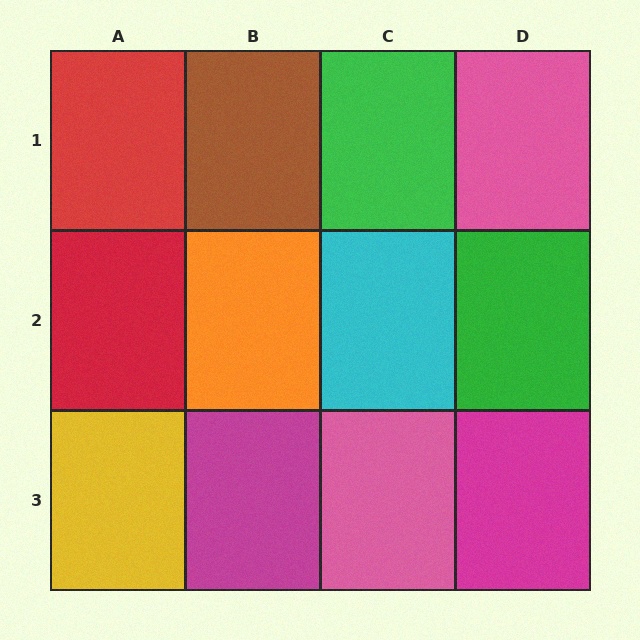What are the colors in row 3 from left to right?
Yellow, magenta, pink, magenta.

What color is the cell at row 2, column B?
Orange.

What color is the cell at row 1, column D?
Pink.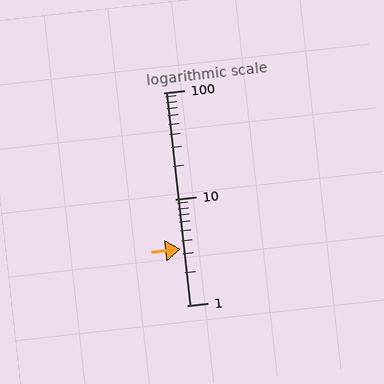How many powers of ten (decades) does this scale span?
The scale spans 2 decades, from 1 to 100.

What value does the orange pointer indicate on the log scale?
The pointer indicates approximately 3.4.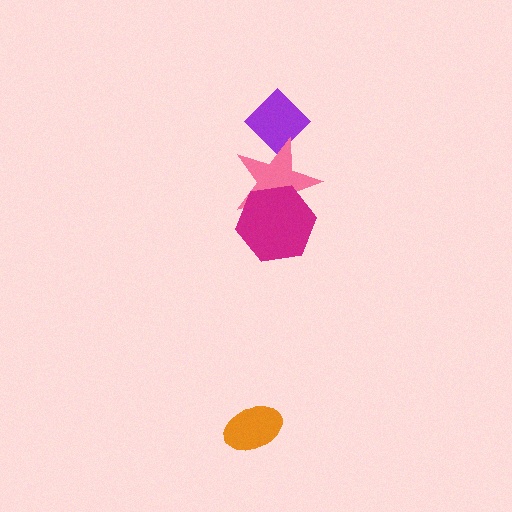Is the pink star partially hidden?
Yes, it is partially covered by another shape.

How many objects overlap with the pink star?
2 objects overlap with the pink star.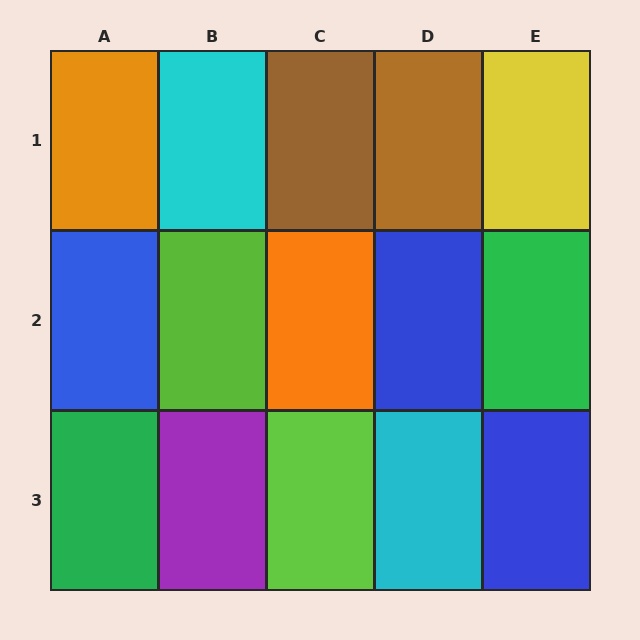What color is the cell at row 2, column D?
Blue.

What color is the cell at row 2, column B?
Lime.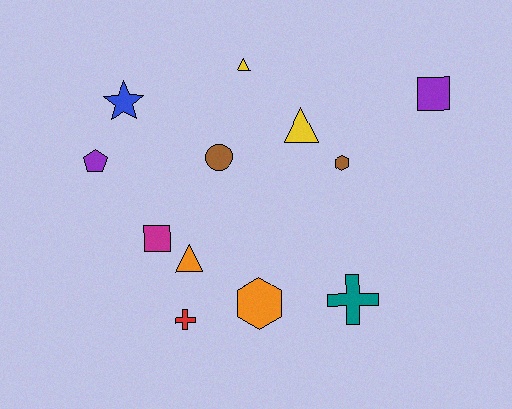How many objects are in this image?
There are 12 objects.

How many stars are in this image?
There is 1 star.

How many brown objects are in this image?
There are 2 brown objects.